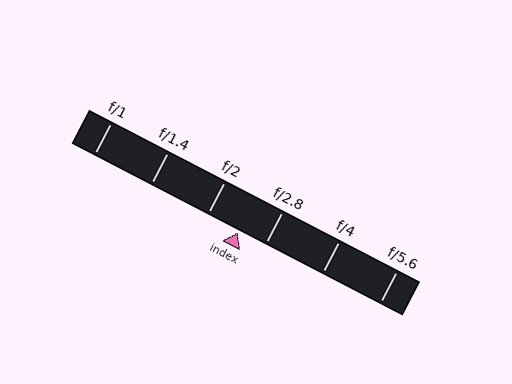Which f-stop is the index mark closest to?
The index mark is closest to f/2.8.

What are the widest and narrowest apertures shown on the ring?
The widest aperture shown is f/1 and the narrowest is f/5.6.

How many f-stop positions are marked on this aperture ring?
There are 6 f-stop positions marked.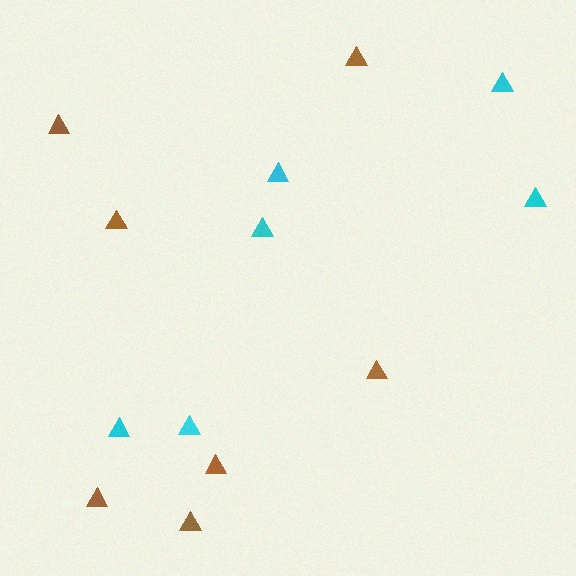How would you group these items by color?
There are 2 groups: one group of cyan triangles (6) and one group of brown triangles (7).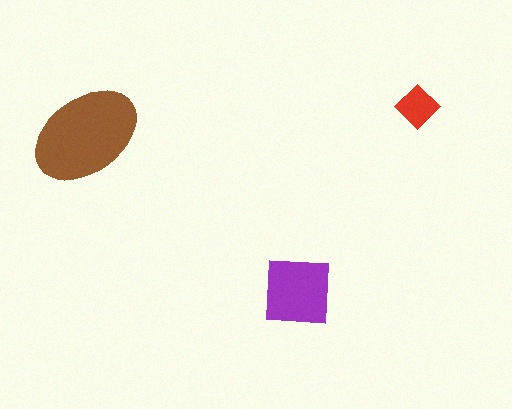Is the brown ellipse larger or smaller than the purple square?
Larger.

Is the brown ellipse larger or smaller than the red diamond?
Larger.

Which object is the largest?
The brown ellipse.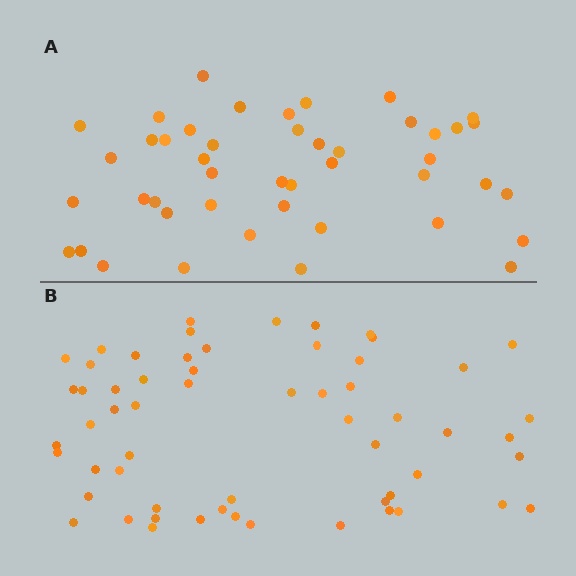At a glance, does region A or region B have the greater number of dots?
Region B (the bottom region) has more dots.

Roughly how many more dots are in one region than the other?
Region B has approximately 15 more dots than region A.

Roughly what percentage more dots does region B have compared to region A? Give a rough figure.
About 30% more.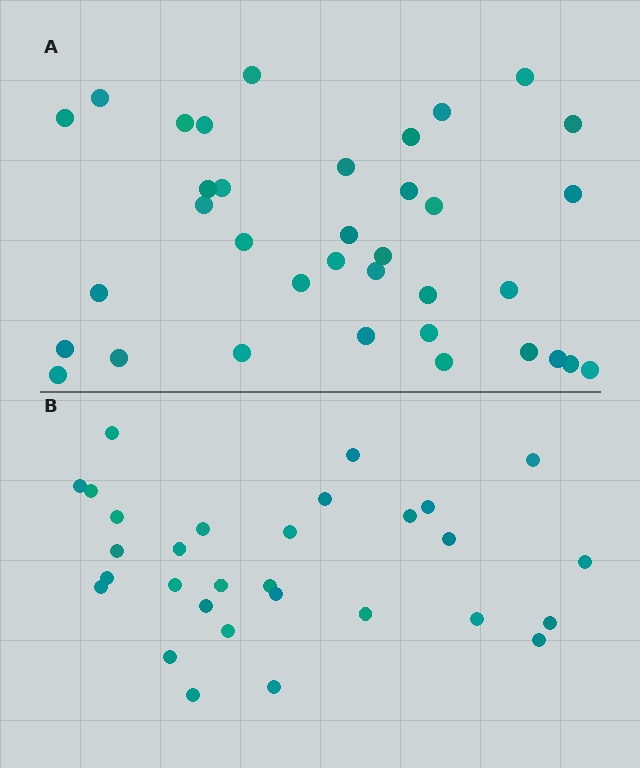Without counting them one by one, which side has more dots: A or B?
Region A (the top region) has more dots.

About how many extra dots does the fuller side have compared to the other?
Region A has about 6 more dots than region B.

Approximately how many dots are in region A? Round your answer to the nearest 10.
About 40 dots. (The exact count is 36, which rounds to 40.)